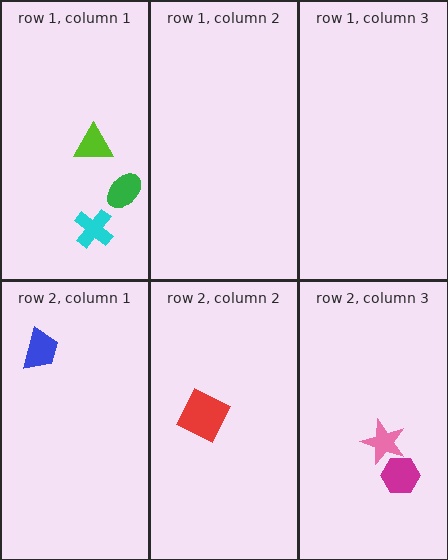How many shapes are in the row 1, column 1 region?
3.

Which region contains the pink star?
The row 2, column 3 region.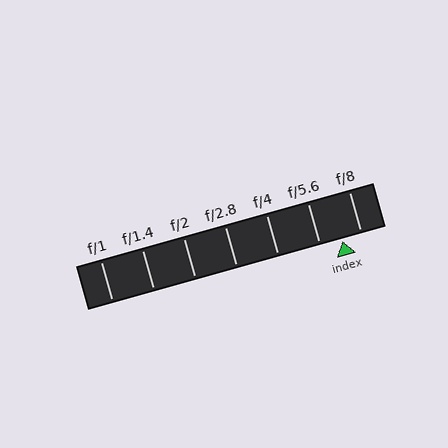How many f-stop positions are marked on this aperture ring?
There are 7 f-stop positions marked.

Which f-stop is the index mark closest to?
The index mark is closest to f/8.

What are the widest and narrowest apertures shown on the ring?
The widest aperture shown is f/1 and the narrowest is f/8.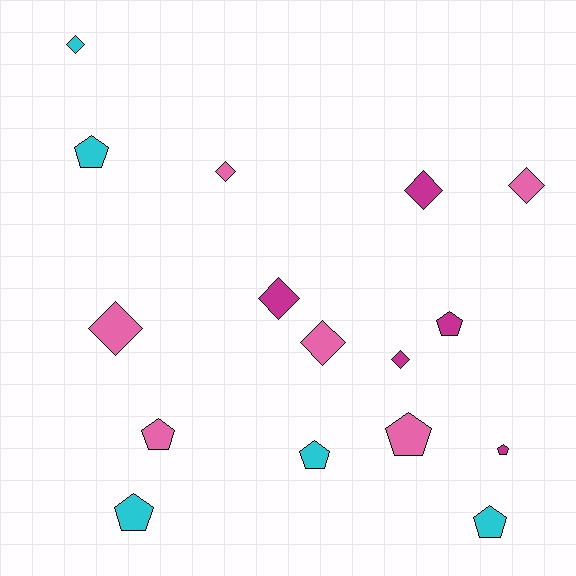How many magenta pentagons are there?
There are 2 magenta pentagons.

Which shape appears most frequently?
Pentagon, with 8 objects.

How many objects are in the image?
There are 16 objects.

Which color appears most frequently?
Pink, with 6 objects.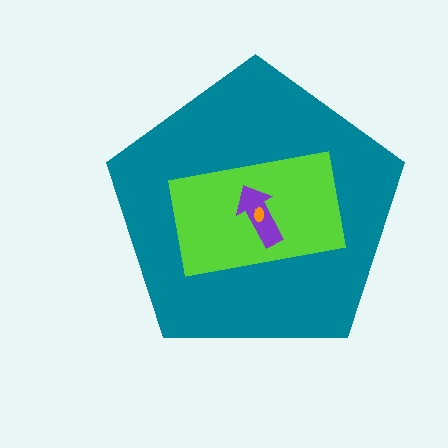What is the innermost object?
The orange ellipse.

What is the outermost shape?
The teal pentagon.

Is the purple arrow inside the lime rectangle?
Yes.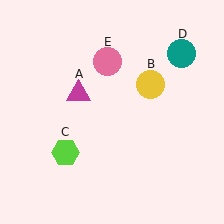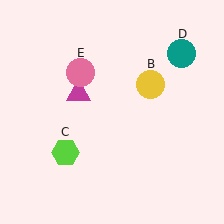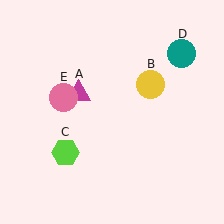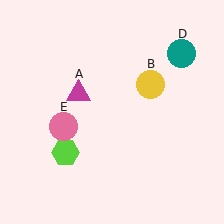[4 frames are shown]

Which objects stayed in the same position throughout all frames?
Magenta triangle (object A) and yellow circle (object B) and lime hexagon (object C) and teal circle (object D) remained stationary.